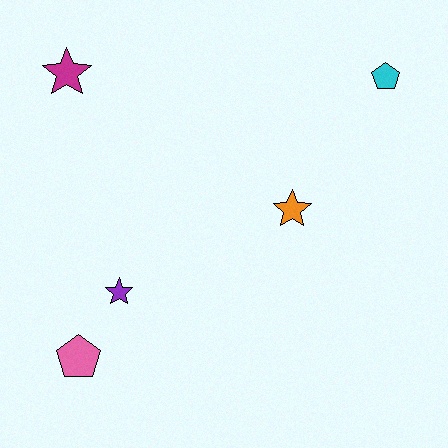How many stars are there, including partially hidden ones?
There are 3 stars.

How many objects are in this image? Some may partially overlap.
There are 5 objects.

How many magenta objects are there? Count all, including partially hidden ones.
There is 1 magenta object.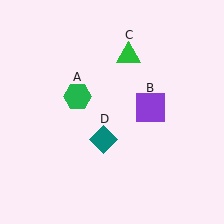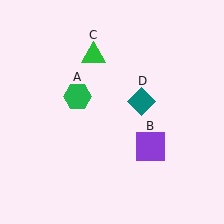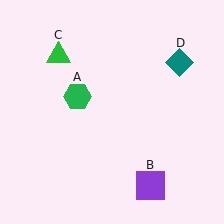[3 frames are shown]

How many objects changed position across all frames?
3 objects changed position: purple square (object B), green triangle (object C), teal diamond (object D).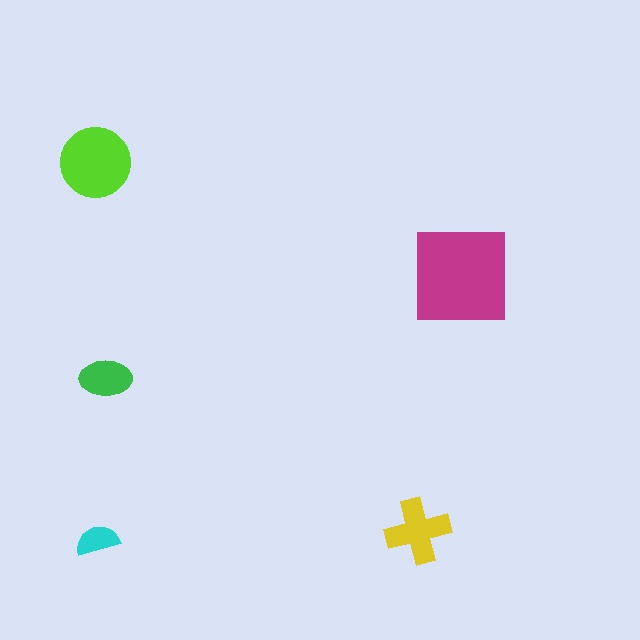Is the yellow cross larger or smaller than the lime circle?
Smaller.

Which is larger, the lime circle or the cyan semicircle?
The lime circle.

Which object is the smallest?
The cyan semicircle.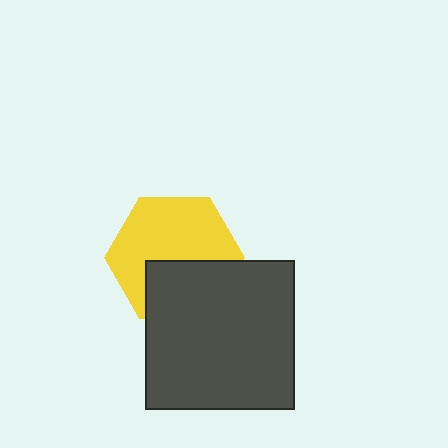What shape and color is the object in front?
The object in front is a dark gray square.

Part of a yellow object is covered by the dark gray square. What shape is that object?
It is a hexagon.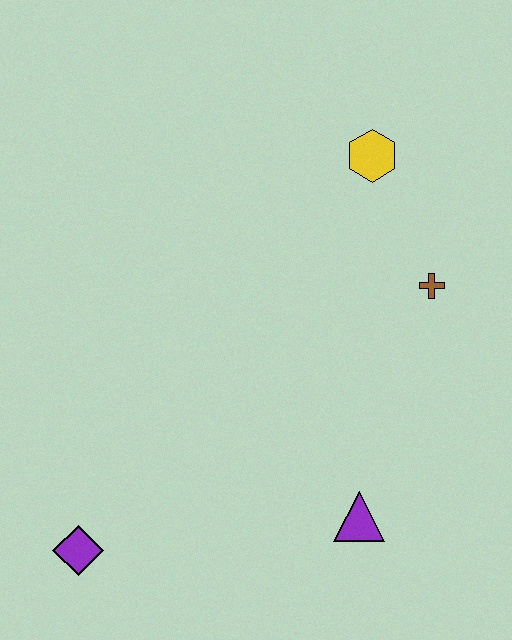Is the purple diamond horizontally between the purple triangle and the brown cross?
No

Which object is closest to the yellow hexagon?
The brown cross is closest to the yellow hexagon.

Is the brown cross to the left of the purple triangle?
No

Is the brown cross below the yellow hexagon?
Yes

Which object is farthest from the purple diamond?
The yellow hexagon is farthest from the purple diamond.